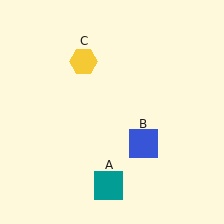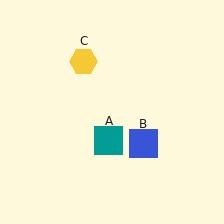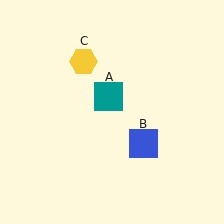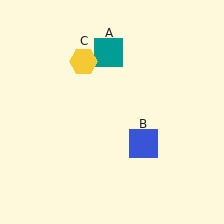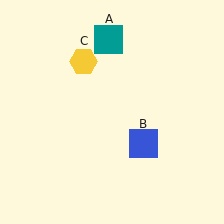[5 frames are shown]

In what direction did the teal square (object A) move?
The teal square (object A) moved up.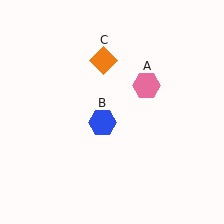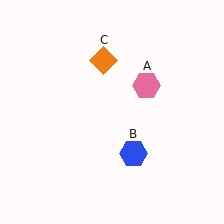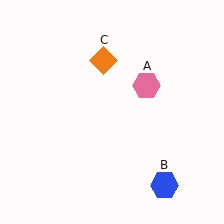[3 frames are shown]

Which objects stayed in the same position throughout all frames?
Pink hexagon (object A) and orange diamond (object C) remained stationary.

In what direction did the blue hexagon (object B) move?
The blue hexagon (object B) moved down and to the right.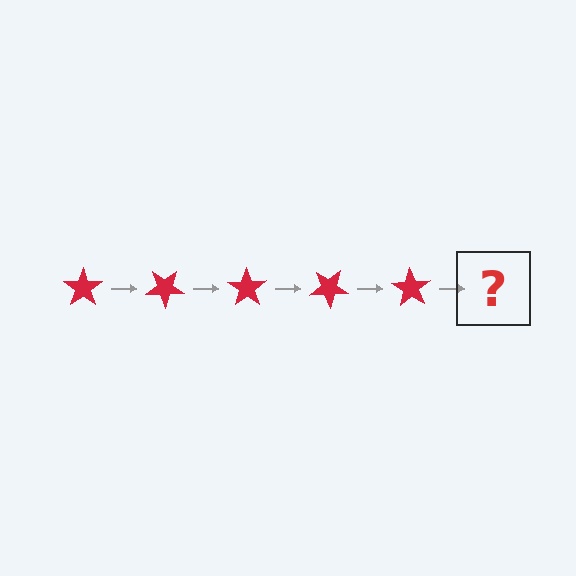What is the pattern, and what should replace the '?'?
The pattern is that the star rotates 35 degrees each step. The '?' should be a red star rotated 175 degrees.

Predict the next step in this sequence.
The next step is a red star rotated 175 degrees.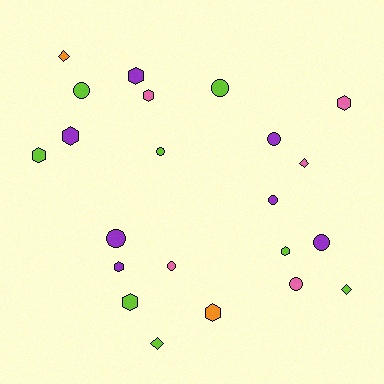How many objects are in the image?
There are 22 objects.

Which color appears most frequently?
Lime, with 8 objects.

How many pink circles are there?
There are 2 pink circles.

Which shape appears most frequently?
Circle, with 9 objects.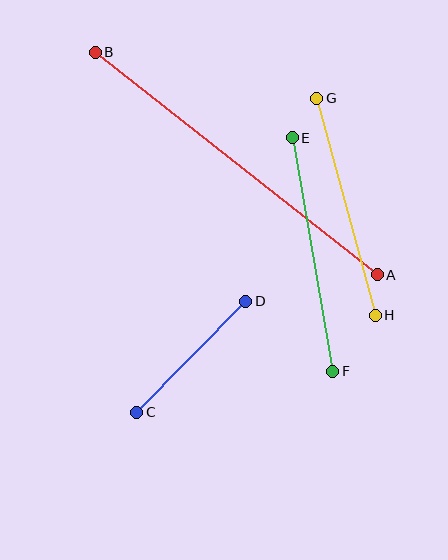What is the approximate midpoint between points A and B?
The midpoint is at approximately (236, 163) pixels.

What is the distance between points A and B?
The distance is approximately 359 pixels.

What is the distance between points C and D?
The distance is approximately 156 pixels.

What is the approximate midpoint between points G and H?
The midpoint is at approximately (346, 207) pixels.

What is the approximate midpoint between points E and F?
The midpoint is at approximately (312, 255) pixels.